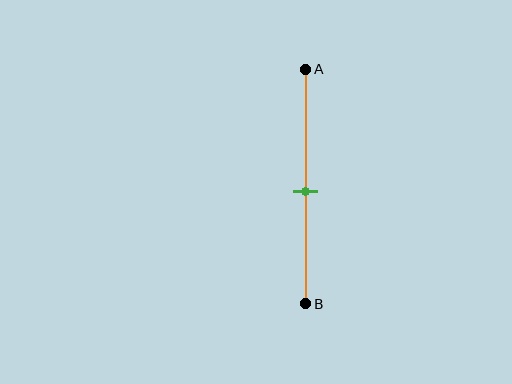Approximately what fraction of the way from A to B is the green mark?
The green mark is approximately 50% of the way from A to B.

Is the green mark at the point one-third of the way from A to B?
No, the mark is at about 50% from A, not at the 33% one-third point.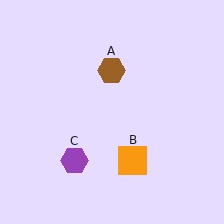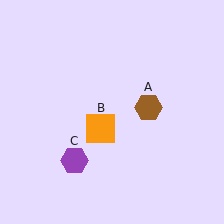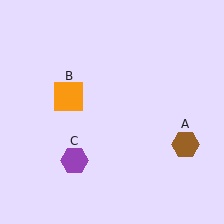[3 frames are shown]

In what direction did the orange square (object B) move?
The orange square (object B) moved up and to the left.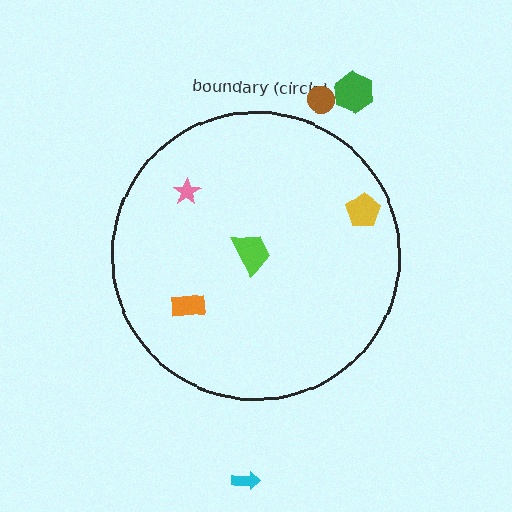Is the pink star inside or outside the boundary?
Inside.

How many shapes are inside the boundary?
4 inside, 3 outside.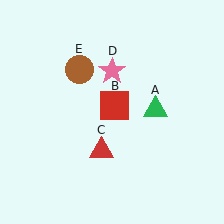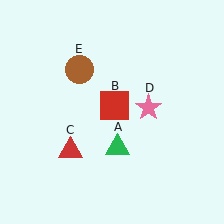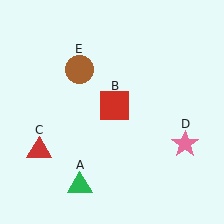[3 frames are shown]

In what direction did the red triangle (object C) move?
The red triangle (object C) moved left.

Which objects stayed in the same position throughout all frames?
Red square (object B) and brown circle (object E) remained stationary.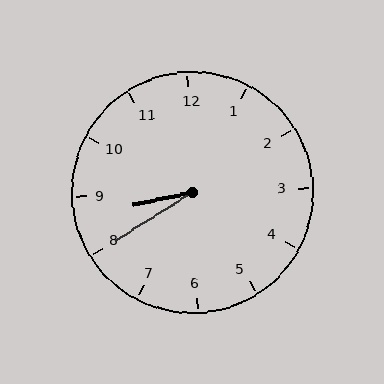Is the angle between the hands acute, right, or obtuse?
It is acute.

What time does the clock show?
8:40.